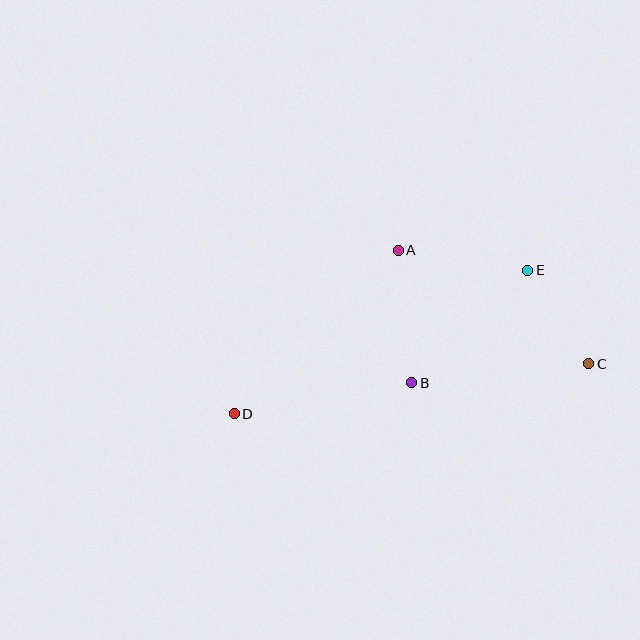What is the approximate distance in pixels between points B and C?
The distance between B and C is approximately 178 pixels.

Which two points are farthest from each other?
Points C and D are farthest from each other.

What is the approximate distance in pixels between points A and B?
The distance between A and B is approximately 134 pixels.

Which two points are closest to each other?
Points C and E are closest to each other.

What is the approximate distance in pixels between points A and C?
The distance between A and C is approximately 222 pixels.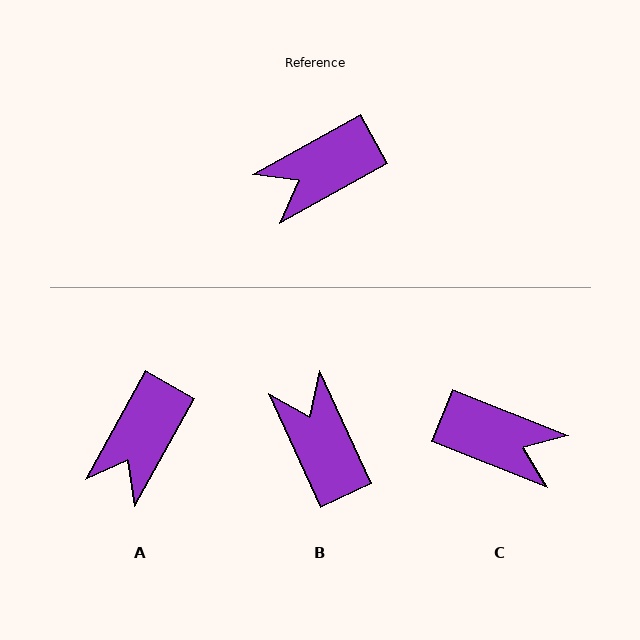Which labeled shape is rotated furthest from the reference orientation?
C, about 129 degrees away.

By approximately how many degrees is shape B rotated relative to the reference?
Approximately 94 degrees clockwise.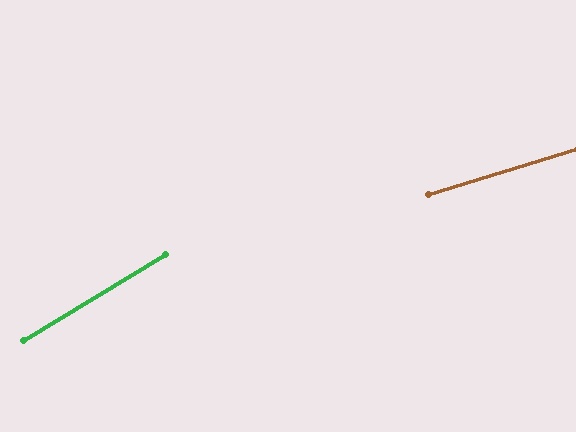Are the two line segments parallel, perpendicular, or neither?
Neither parallel nor perpendicular — they differ by about 14°.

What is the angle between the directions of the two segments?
Approximately 14 degrees.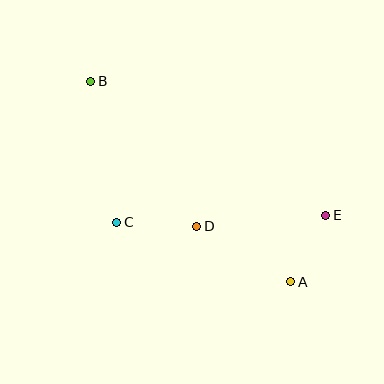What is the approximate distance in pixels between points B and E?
The distance between B and E is approximately 271 pixels.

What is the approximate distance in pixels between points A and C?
The distance between A and C is approximately 184 pixels.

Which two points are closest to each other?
Points A and E are closest to each other.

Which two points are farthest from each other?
Points A and B are farthest from each other.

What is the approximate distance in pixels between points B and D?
The distance between B and D is approximately 180 pixels.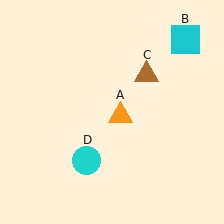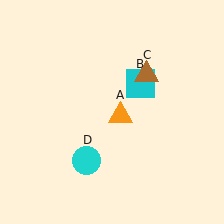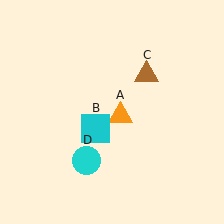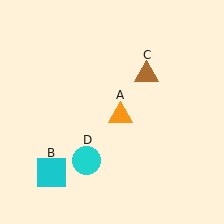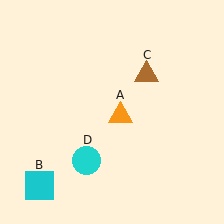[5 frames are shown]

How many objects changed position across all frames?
1 object changed position: cyan square (object B).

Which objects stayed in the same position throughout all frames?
Orange triangle (object A) and brown triangle (object C) and cyan circle (object D) remained stationary.